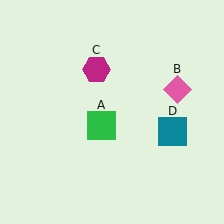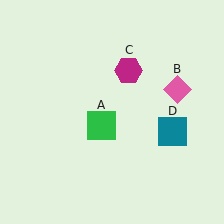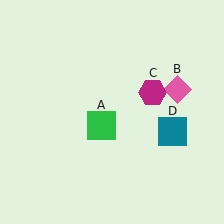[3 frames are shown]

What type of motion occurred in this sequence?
The magenta hexagon (object C) rotated clockwise around the center of the scene.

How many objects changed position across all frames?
1 object changed position: magenta hexagon (object C).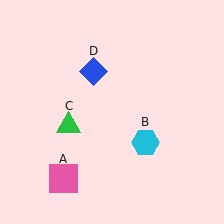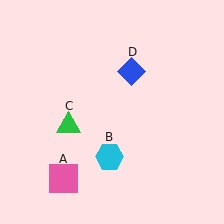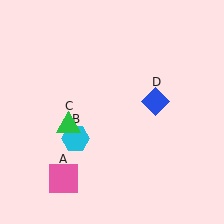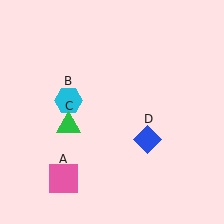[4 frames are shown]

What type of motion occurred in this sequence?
The cyan hexagon (object B), blue diamond (object D) rotated clockwise around the center of the scene.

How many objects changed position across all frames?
2 objects changed position: cyan hexagon (object B), blue diamond (object D).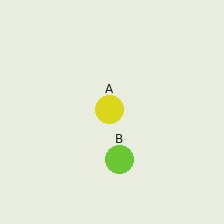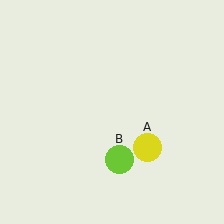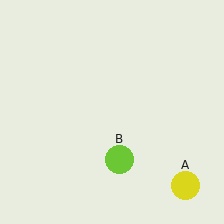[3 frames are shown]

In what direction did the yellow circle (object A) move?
The yellow circle (object A) moved down and to the right.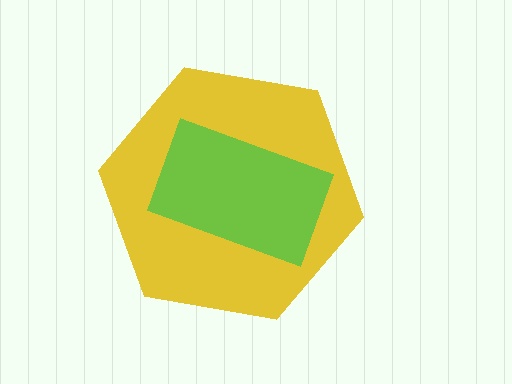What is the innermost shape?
The lime rectangle.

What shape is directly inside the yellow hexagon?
The lime rectangle.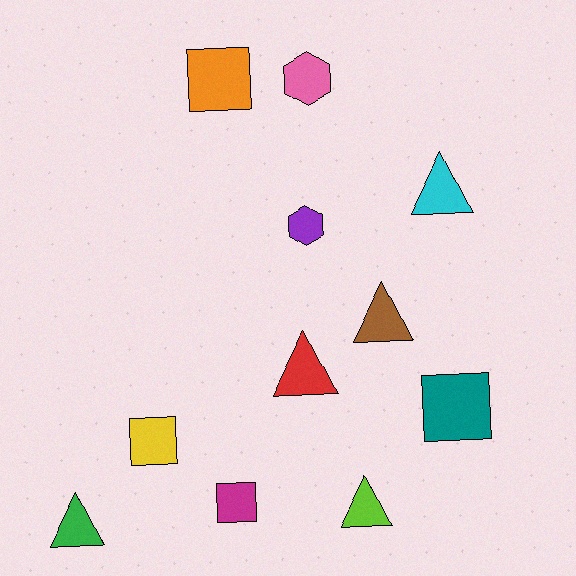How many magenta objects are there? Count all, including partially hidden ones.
There is 1 magenta object.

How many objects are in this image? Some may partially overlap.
There are 11 objects.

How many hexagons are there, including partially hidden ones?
There are 2 hexagons.